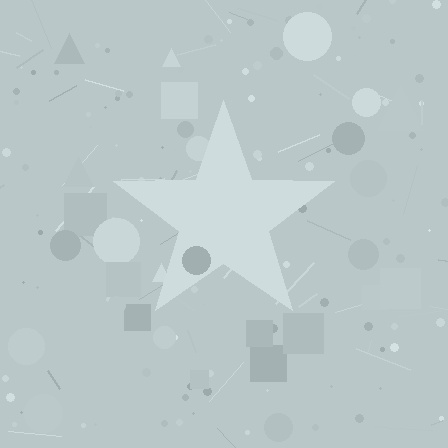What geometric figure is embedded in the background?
A star is embedded in the background.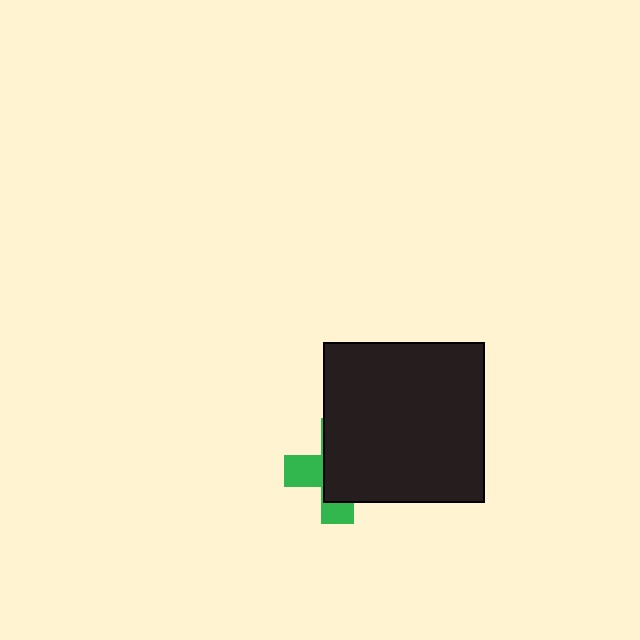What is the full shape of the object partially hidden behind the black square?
The partially hidden object is a green cross.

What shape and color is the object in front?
The object in front is a black square.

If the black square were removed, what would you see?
You would see the complete green cross.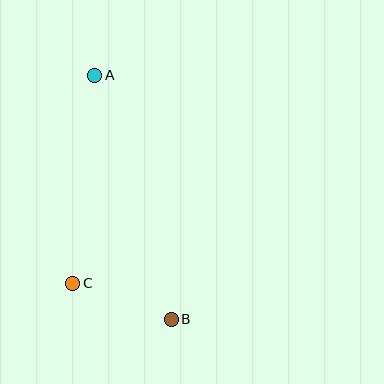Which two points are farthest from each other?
Points A and B are farthest from each other.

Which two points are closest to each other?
Points B and C are closest to each other.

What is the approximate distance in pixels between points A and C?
The distance between A and C is approximately 209 pixels.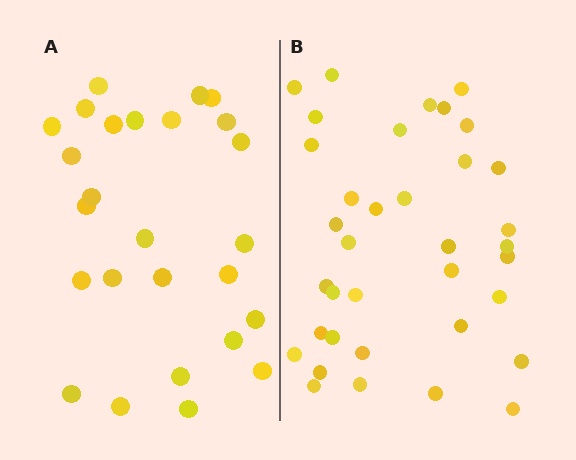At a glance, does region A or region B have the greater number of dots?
Region B (the right region) has more dots.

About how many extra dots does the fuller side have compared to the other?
Region B has roughly 10 or so more dots than region A.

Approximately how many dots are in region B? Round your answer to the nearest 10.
About 40 dots. (The exact count is 36, which rounds to 40.)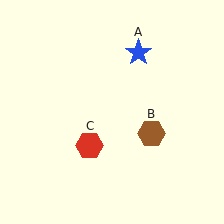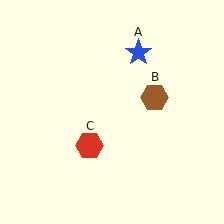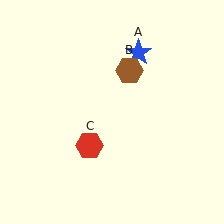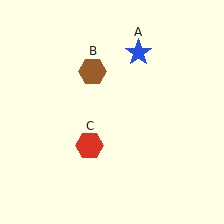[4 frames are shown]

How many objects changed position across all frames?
1 object changed position: brown hexagon (object B).